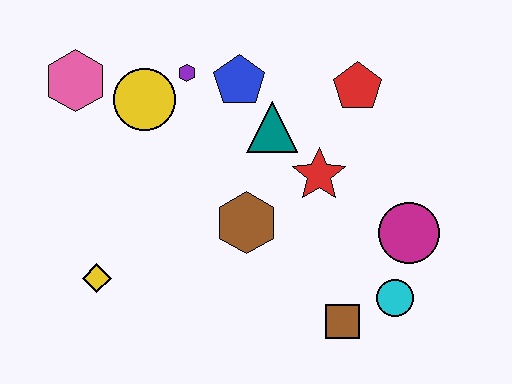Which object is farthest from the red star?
The pink hexagon is farthest from the red star.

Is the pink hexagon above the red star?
Yes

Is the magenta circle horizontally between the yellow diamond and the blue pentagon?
No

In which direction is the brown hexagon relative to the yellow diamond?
The brown hexagon is to the right of the yellow diamond.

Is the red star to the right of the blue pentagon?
Yes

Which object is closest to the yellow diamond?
The brown hexagon is closest to the yellow diamond.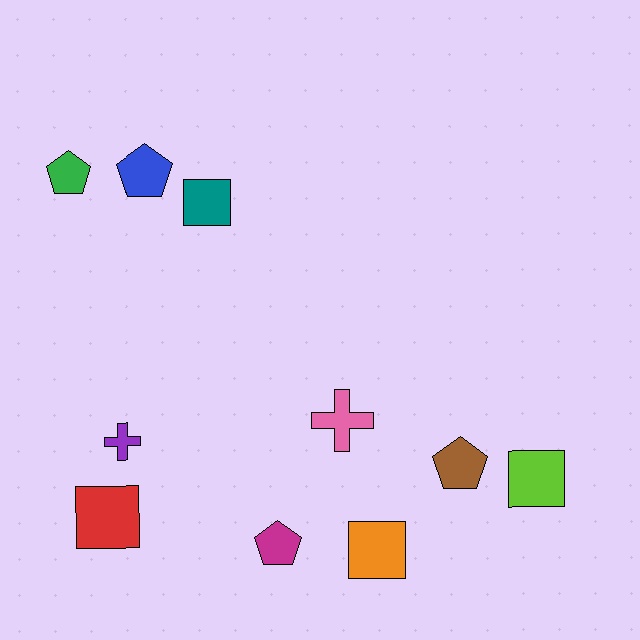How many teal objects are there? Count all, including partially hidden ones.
There is 1 teal object.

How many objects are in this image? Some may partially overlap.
There are 10 objects.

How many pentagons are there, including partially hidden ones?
There are 4 pentagons.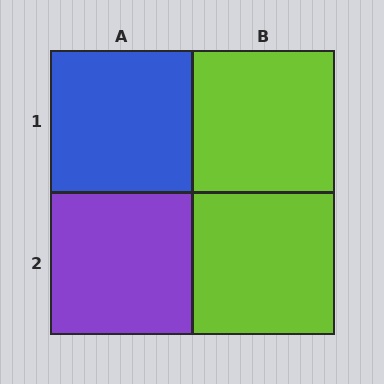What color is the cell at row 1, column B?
Lime.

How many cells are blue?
1 cell is blue.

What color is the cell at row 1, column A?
Blue.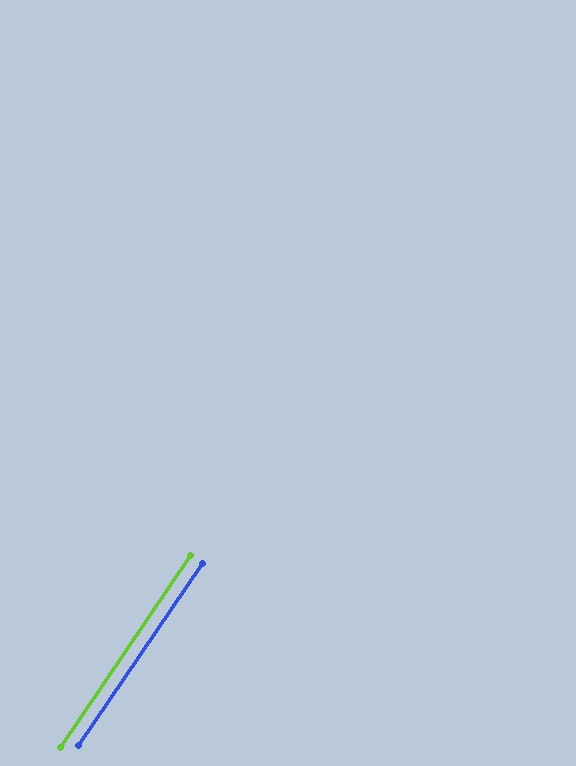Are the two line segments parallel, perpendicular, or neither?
Parallel — their directions differ by only 0.2°.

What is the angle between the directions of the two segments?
Approximately 0 degrees.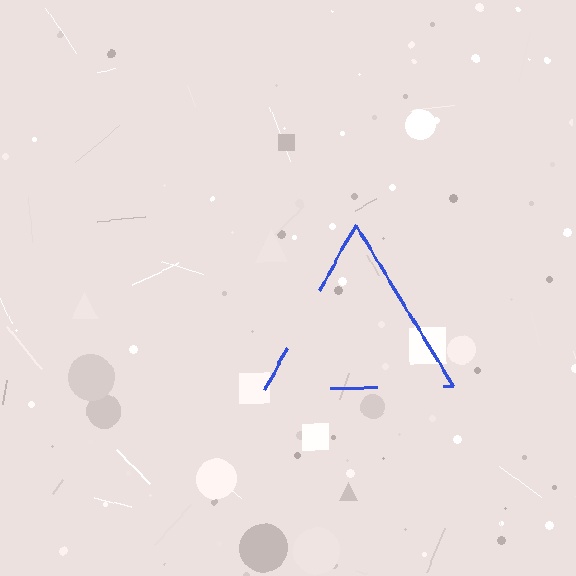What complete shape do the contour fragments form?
The contour fragments form a triangle.